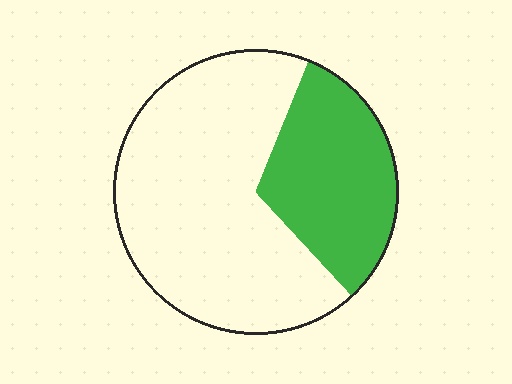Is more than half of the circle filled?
No.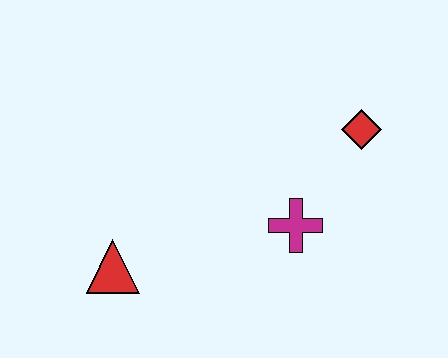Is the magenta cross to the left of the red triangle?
No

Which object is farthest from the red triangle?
The red diamond is farthest from the red triangle.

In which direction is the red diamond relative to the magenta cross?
The red diamond is above the magenta cross.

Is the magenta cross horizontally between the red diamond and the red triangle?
Yes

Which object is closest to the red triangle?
The magenta cross is closest to the red triangle.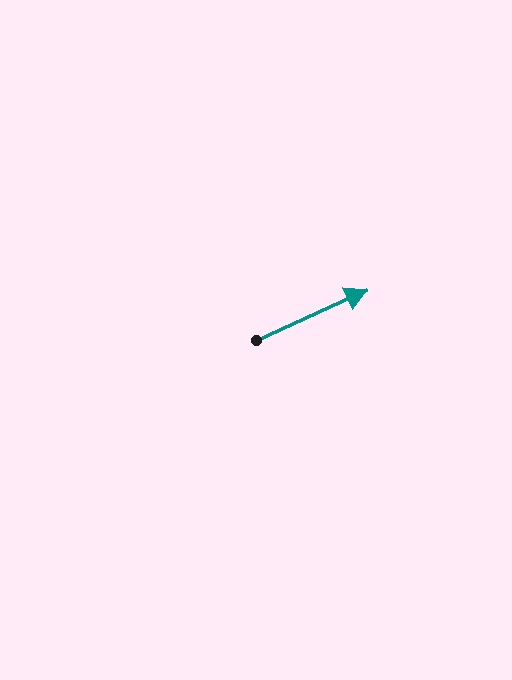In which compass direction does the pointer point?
Northeast.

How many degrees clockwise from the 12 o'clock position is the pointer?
Approximately 66 degrees.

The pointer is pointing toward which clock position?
Roughly 2 o'clock.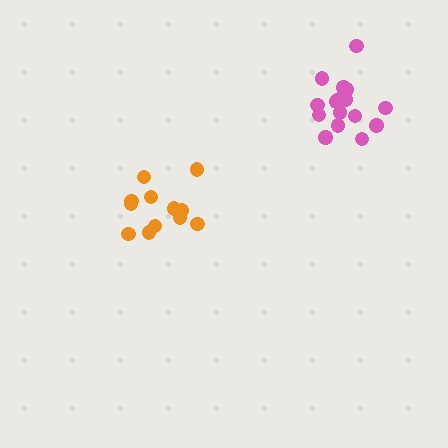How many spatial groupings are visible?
There are 2 spatial groupings.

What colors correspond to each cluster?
The clusters are colored: pink, orange.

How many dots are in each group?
Group 1: 17 dots, Group 2: 12 dots (29 total).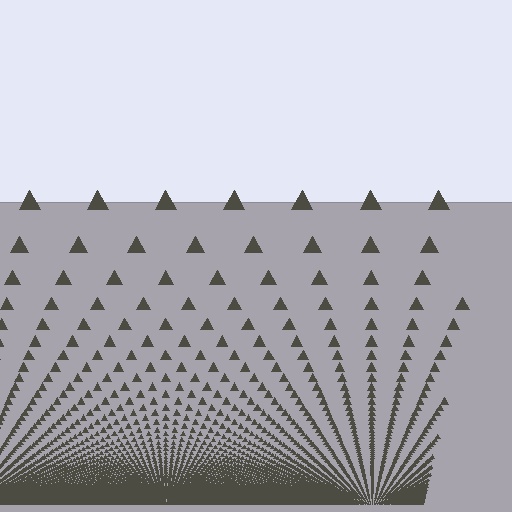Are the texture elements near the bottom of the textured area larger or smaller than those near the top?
Smaller. The gradient is inverted — elements near the bottom are smaller and denser.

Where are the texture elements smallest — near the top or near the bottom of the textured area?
Near the bottom.